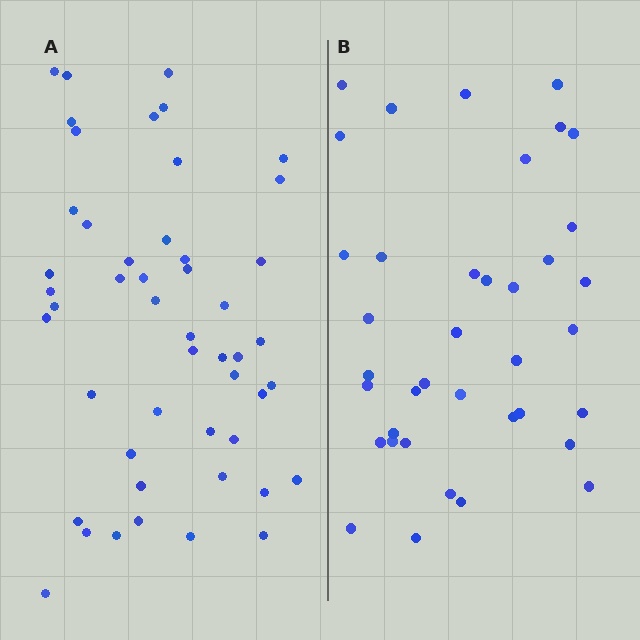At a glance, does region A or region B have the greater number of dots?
Region A (the left region) has more dots.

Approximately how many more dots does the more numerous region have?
Region A has roughly 12 or so more dots than region B.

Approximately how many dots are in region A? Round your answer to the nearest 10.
About 50 dots. (The exact count is 49, which rounds to 50.)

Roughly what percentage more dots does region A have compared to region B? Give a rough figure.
About 30% more.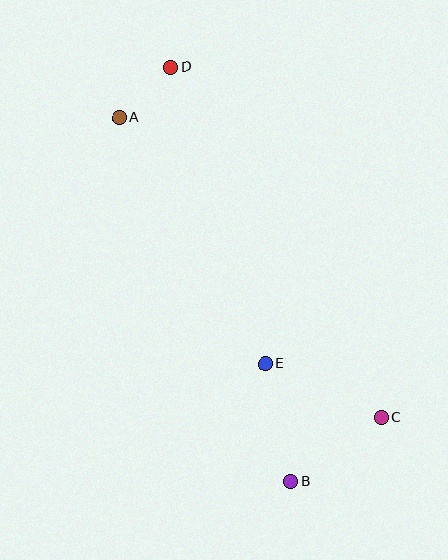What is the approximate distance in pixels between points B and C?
The distance between B and C is approximately 111 pixels.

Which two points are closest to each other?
Points A and D are closest to each other.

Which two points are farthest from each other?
Points B and D are farthest from each other.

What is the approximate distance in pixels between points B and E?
The distance between B and E is approximately 120 pixels.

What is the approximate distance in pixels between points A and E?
The distance between A and E is approximately 286 pixels.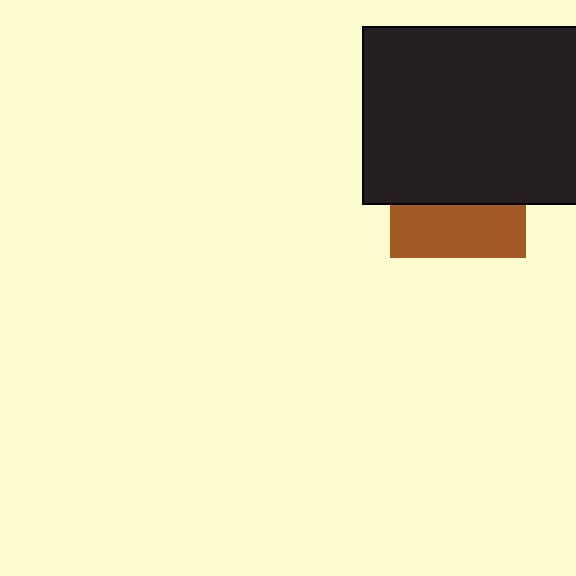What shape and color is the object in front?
The object in front is a black rectangle.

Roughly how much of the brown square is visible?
A small part of it is visible (roughly 38%).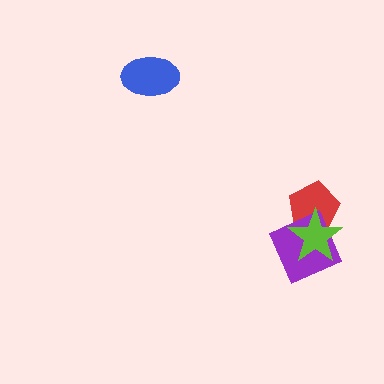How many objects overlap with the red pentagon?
2 objects overlap with the red pentagon.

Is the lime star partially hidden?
No, no other shape covers it.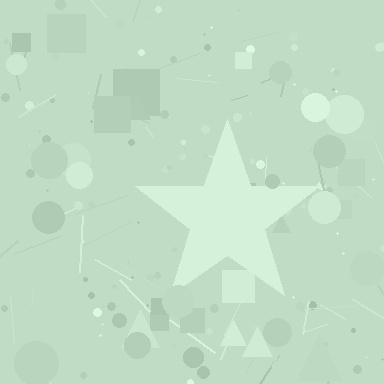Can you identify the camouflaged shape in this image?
The camouflaged shape is a star.